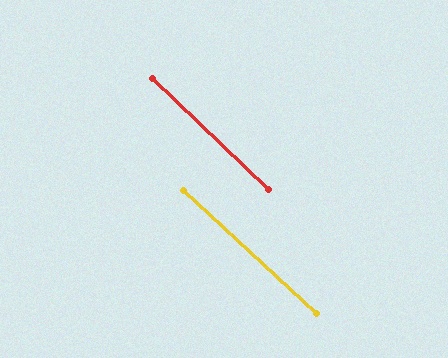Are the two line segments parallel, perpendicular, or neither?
Parallel — their directions differ by only 0.9°.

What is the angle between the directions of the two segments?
Approximately 1 degree.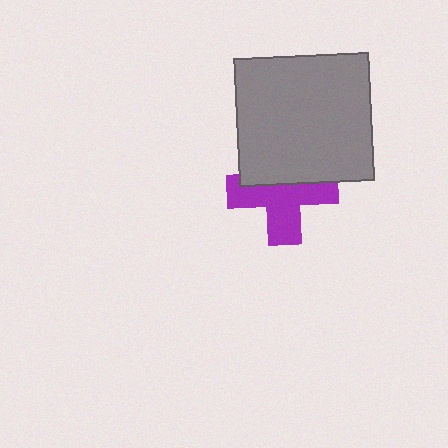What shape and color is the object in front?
The object in front is a gray rectangle.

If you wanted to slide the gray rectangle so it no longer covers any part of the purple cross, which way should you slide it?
Slide it up — that is the most direct way to separate the two shapes.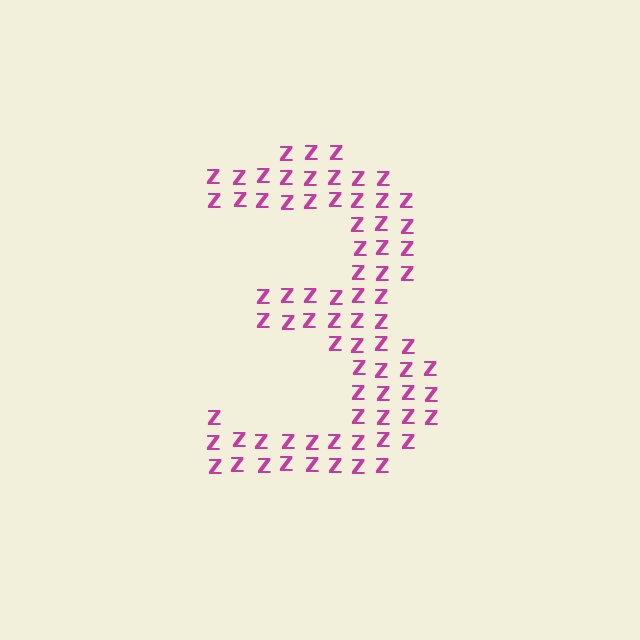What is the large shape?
The large shape is the digit 3.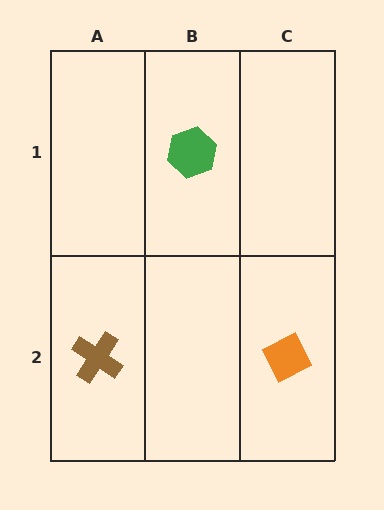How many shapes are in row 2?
2 shapes.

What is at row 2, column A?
A brown cross.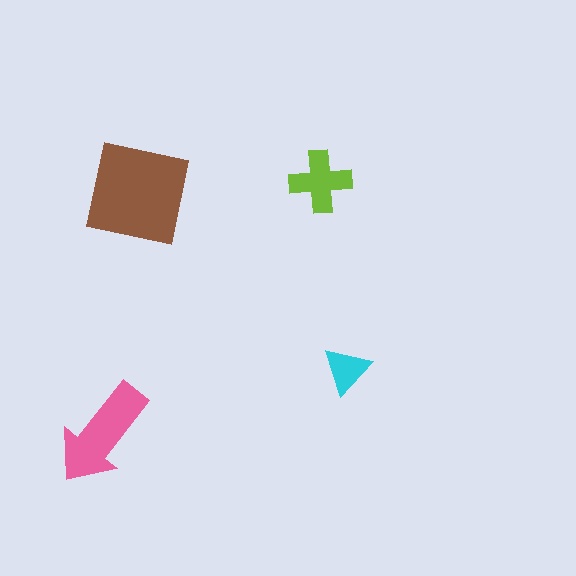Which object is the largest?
The brown square.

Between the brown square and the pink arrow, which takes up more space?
The brown square.